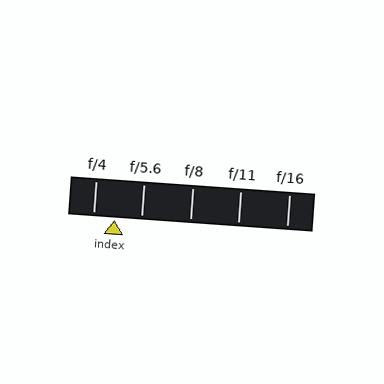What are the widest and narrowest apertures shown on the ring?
The widest aperture shown is f/4 and the narrowest is f/16.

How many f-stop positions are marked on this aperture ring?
There are 5 f-stop positions marked.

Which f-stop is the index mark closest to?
The index mark is closest to f/4.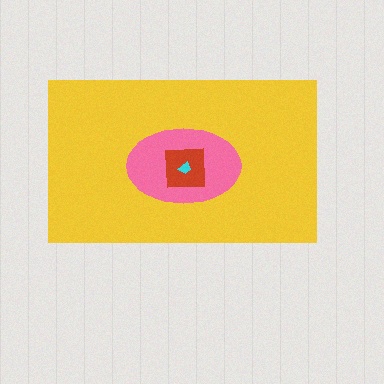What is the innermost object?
The cyan trapezoid.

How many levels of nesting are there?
4.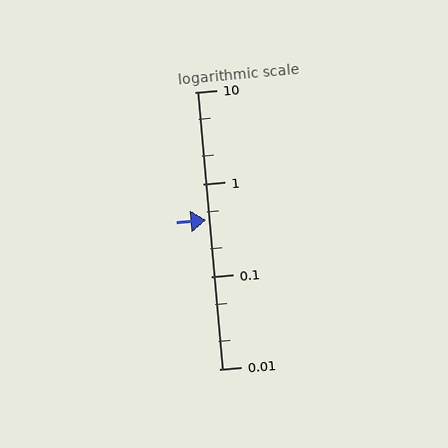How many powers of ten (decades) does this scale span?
The scale spans 3 decades, from 0.01 to 10.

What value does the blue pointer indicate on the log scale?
The pointer indicates approximately 0.41.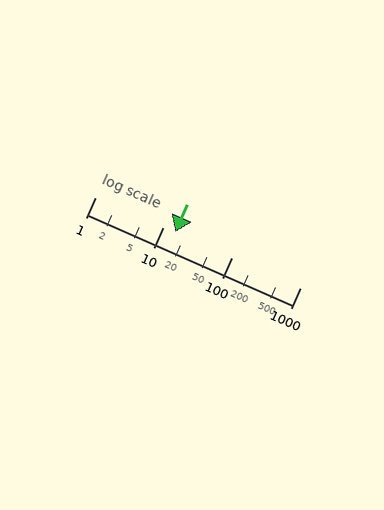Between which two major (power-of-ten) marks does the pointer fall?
The pointer is between 10 and 100.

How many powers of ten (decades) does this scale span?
The scale spans 3 decades, from 1 to 1000.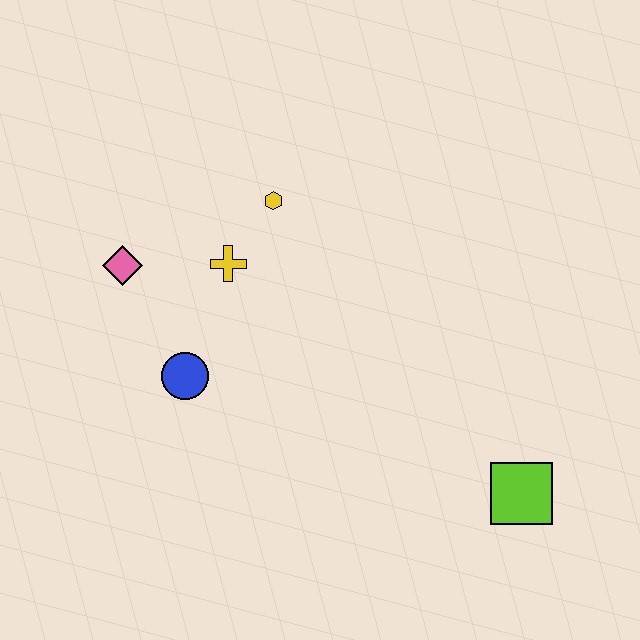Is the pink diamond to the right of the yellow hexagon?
No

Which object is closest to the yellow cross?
The yellow hexagon is closest to the yellow cross.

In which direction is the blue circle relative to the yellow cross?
The blue circle is below the yellow cross.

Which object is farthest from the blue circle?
The lime square is farthest from the blue circle.